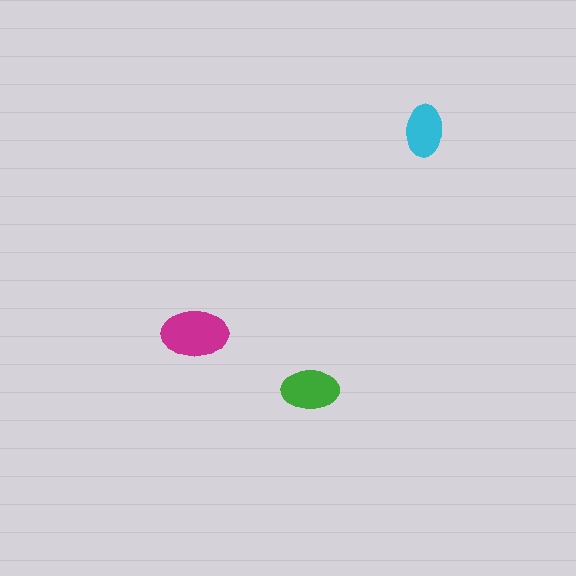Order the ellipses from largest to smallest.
the magenta one, the green one, the cyan one.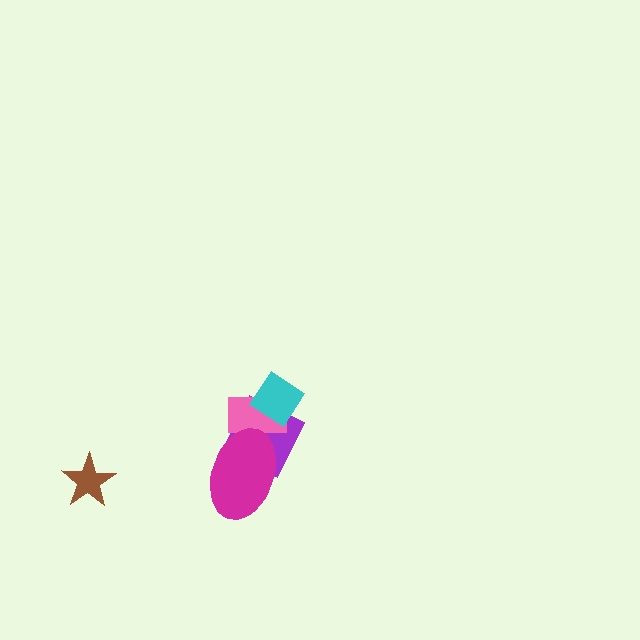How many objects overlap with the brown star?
0 objects overlap with the brown star.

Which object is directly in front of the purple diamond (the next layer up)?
The pink rectangle is directly in front of the purple diamond.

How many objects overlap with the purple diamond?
3 objects overlap with the purple diamond.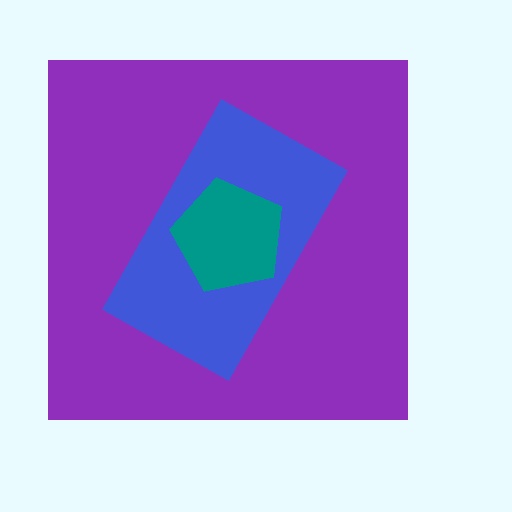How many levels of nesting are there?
3.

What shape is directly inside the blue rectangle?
The teal pentagon.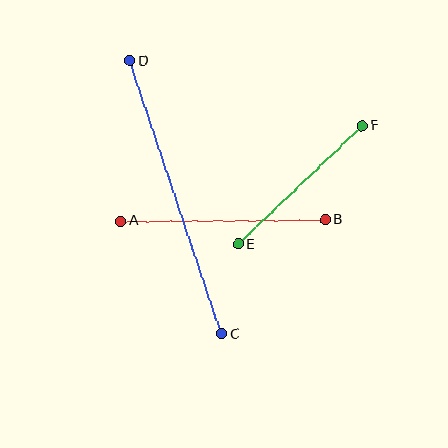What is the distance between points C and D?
The distance is approximately 288 pixels.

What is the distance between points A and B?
The distance is approximately 205 pixels.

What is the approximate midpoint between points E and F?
The midpoint is at approximately (300, 185) pixels.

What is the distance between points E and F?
The distance is approximately 171 pixels.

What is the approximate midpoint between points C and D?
The midpoint is at approximately (176, 197) pixels.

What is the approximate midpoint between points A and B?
The midpoint is at approximately (223, 220) pixels.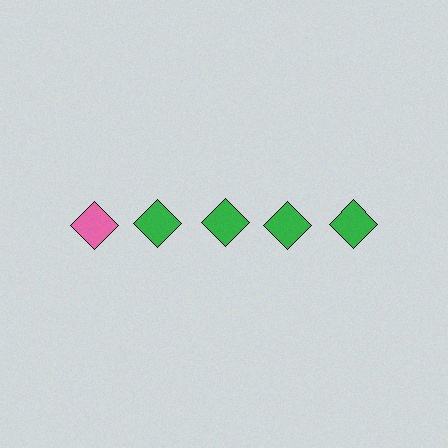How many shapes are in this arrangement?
There are 5 shapes arranged in a grid pattern.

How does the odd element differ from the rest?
It has a different color: pink instead of green.